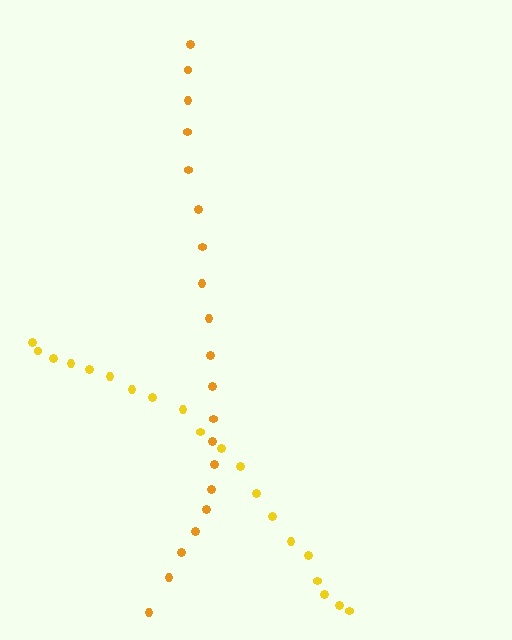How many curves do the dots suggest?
There are 2 distinct paths.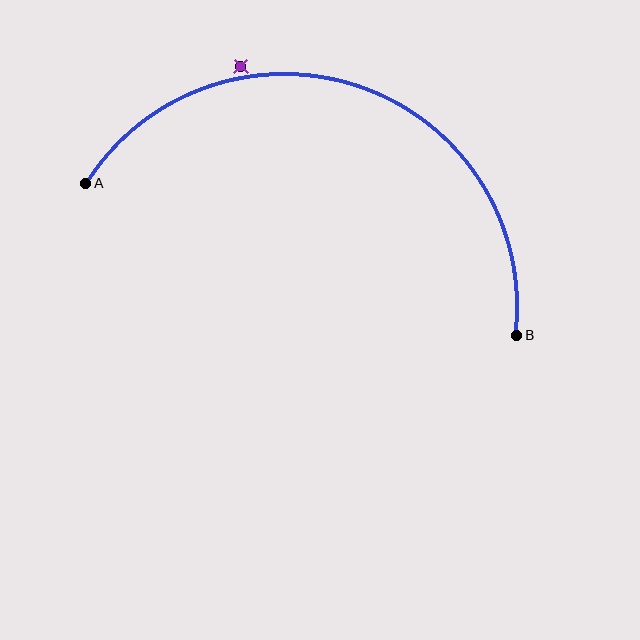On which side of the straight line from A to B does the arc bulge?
The arc bulges above the straight line connecting A and B.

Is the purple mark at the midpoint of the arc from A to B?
No — the purple mark does not lie on the arc at all. It sits slightly outside the curve.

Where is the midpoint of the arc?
The arc midpoint is the point on the curve farthest from the straight line joining A and B. It sits above that line.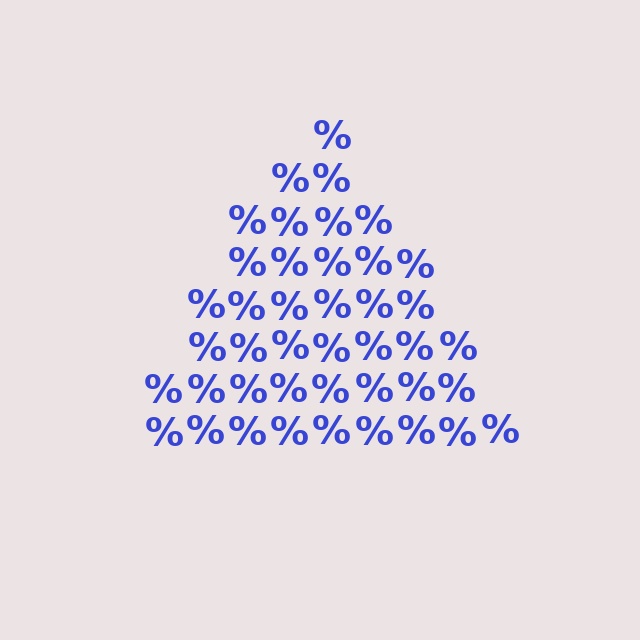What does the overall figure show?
The overall figure shows a triangle.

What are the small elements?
The small elements are percent signs.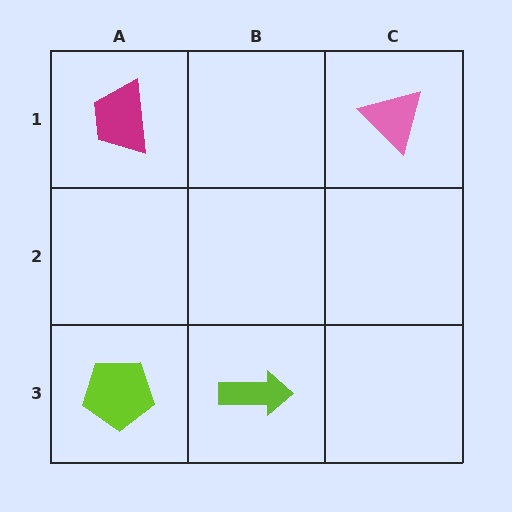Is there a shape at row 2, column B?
No, that cell is empty.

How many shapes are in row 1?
2 shapes.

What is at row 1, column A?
A magenta trapezoid.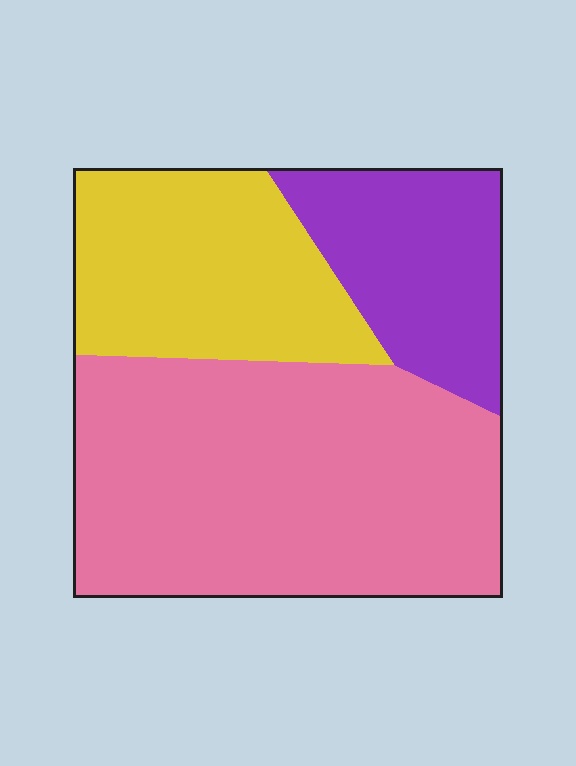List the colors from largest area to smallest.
From largest to smallest: pink, yellow, purple.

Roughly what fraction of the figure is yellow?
Yellow takes up between a quarter and a half of the figure.